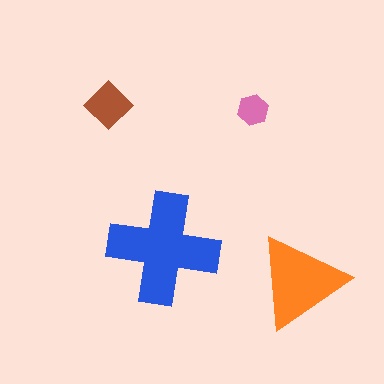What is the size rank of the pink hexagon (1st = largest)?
4th.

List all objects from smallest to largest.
The pink hexagon, the brown diamond, the orange triangle, the blue cross.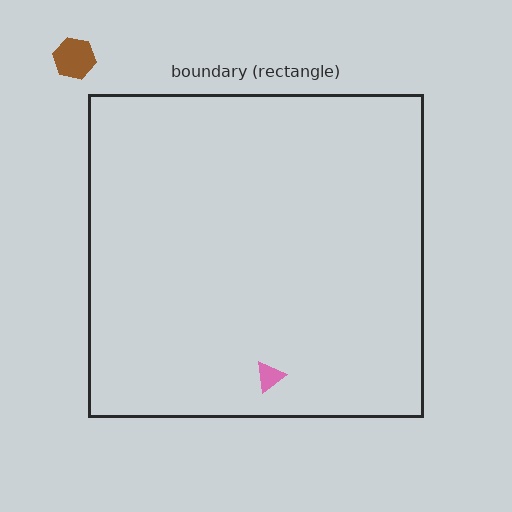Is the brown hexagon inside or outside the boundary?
Outside.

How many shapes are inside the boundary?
1 inside, 1 outside.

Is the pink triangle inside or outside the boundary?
Inside.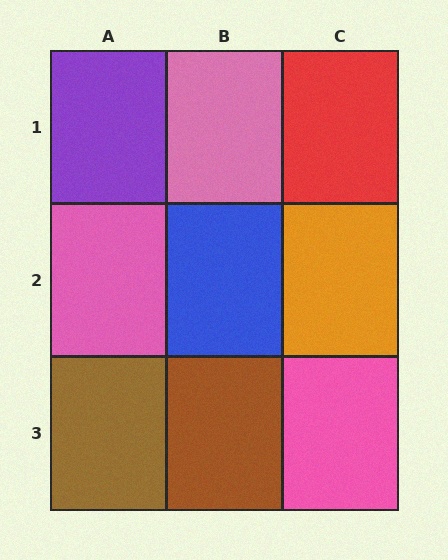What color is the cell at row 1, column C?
Red.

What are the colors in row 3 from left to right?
Brown, brown, pink.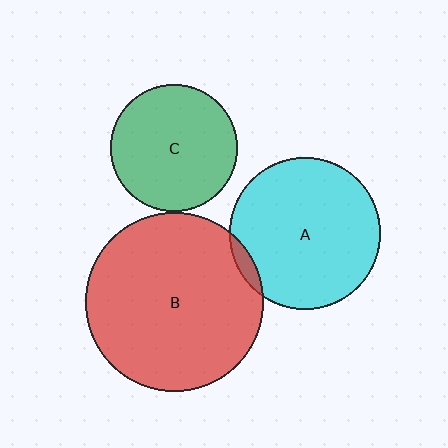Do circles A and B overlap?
Yes.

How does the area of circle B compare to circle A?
Approximately 1.4 times.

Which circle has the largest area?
Circle B (red).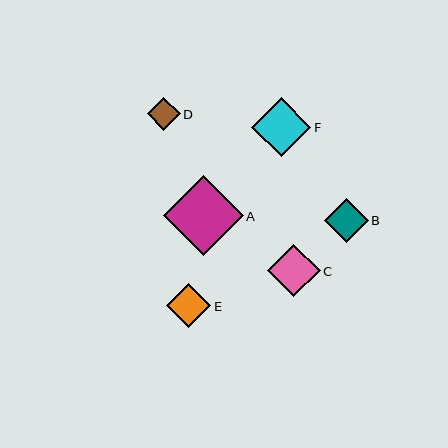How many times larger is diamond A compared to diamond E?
Diamond A is approximately 1.8 times the size of diamond E.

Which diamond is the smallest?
Diamond D is the smallest with a size of approximately 33 pixels.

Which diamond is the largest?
Diamond A is the largest with a size of approximately 80 pixels.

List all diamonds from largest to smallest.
From largest to smallest: A, F, C, E, B, D.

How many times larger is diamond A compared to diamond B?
Diamond A is approximately 1.8 times the size of diamond B.